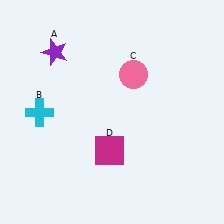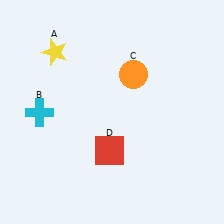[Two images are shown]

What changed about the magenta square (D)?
In Image 1, D is magenta. In Image 2, it changed to red.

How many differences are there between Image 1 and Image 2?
There are 3 differences between the two images.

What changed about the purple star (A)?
In Image 1, A is purple. In Image 2, it changed to yellow.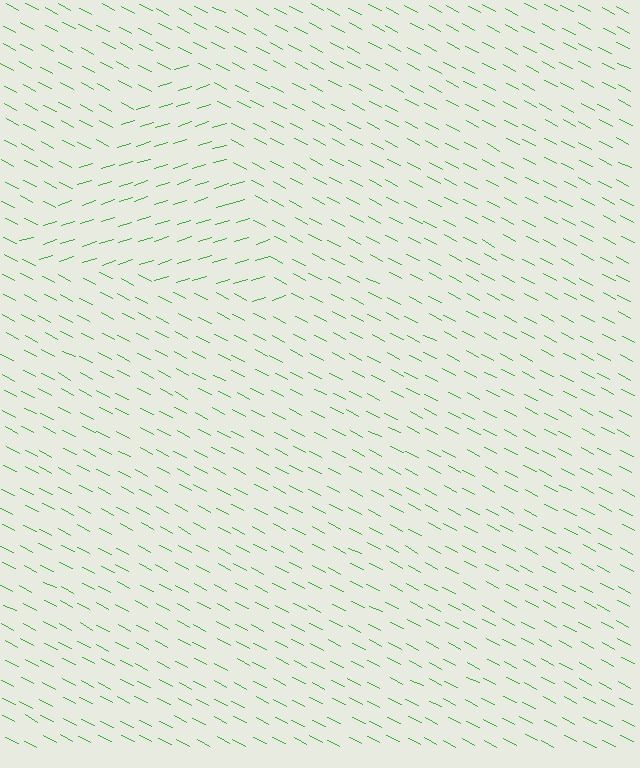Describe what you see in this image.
The image is filled with small green line segments. A triangle region in the image has lines oriented differently from the surrounding lines, creating a visible texture boundary.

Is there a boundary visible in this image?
Yes, there is a texture boundary formed by a change in line orientation.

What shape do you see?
I see a triangle.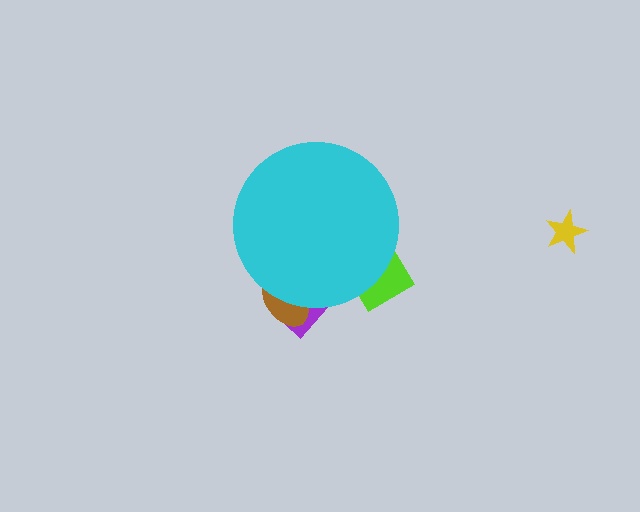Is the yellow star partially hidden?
No, the yellow star is fully visible.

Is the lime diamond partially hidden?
Yes, the lime diamond is partially hidden behind the cyan circle.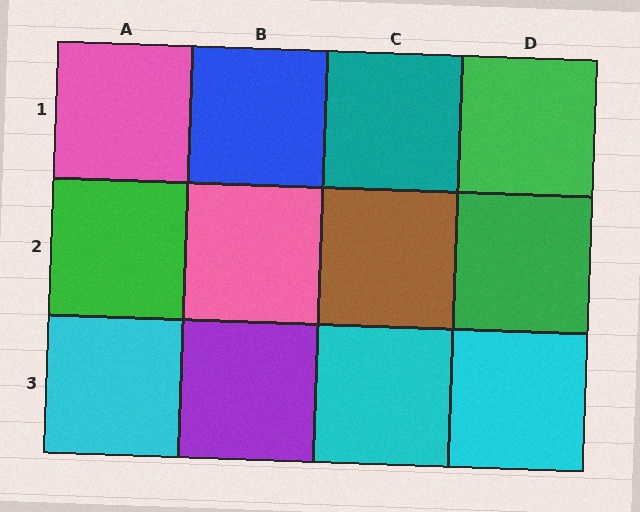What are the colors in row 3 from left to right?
Cyan, purple, cyan, cyan.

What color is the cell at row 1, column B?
Blue.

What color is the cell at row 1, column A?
Pink.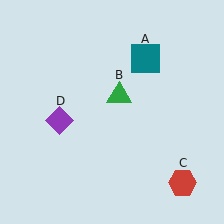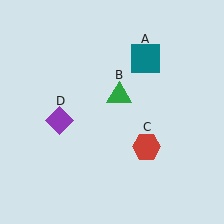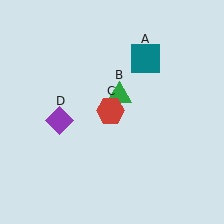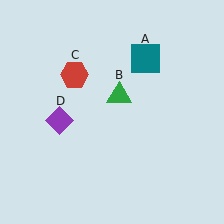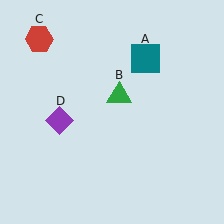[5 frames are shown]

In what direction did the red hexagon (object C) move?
The red hexagon (object C) moved up and to the left.